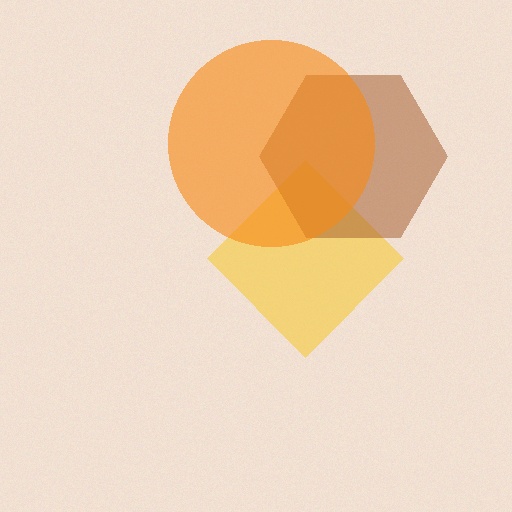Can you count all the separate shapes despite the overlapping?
Yes, there are 3 separate shapes.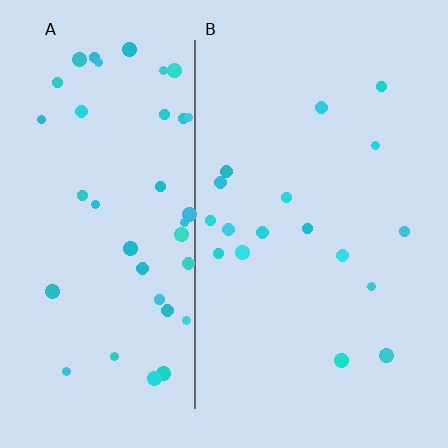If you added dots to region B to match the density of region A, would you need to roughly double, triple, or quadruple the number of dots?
Approximately double.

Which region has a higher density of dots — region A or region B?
A (the left).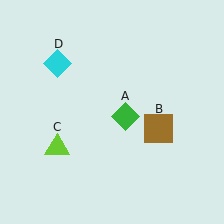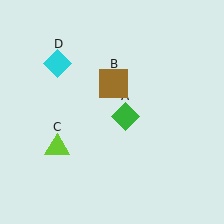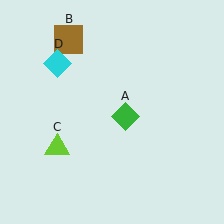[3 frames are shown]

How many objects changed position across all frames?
1 object changed position: brown square (object B).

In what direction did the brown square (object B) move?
The brown square (object B) moved up and to the left.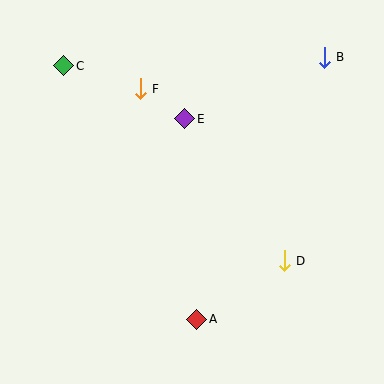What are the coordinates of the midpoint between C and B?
The midpoint between C and B is at (194, 61).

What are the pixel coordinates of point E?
Point E is at (185, 119).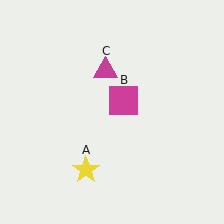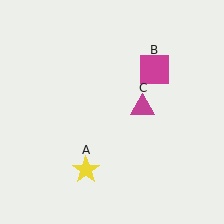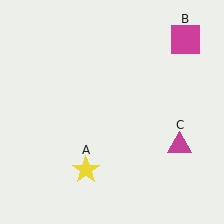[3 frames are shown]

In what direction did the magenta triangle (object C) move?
The magenta triangle (object C) moved down and to the right.